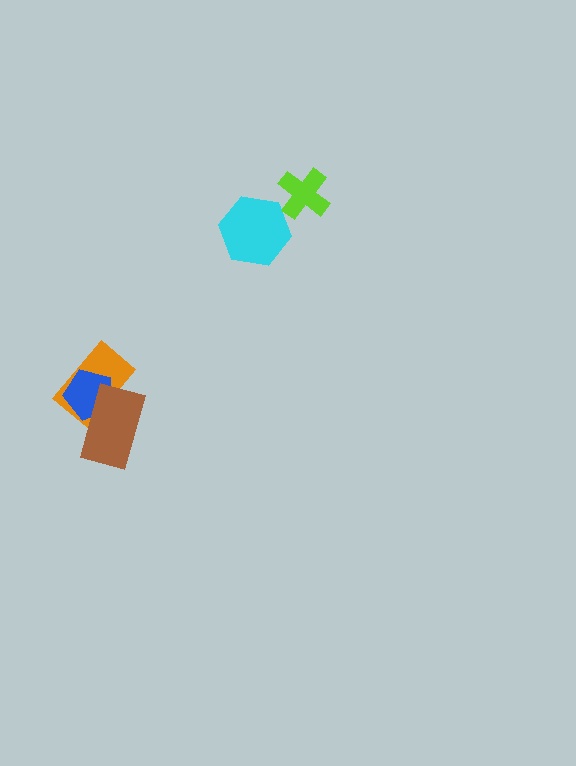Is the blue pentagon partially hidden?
Yes, it is partially covered by another shape.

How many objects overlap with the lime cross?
0 objects overlap with the lime cross.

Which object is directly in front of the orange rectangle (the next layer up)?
The blue pentagon is directly in front of the orange rectangle.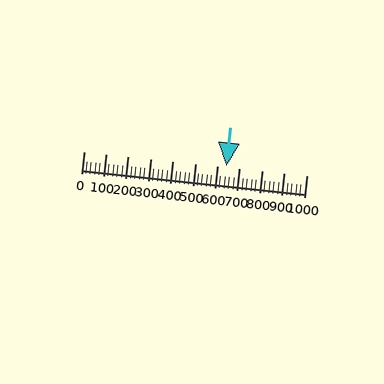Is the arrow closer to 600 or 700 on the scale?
The arrow is closer to 600.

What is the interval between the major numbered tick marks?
The major tick marks are spaced 100 units apart.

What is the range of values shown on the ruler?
The ruler shows values from 0 to 1000.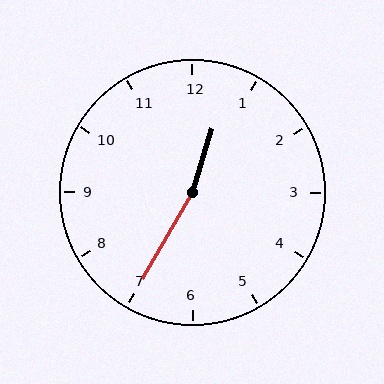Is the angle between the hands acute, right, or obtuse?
It is obtuse.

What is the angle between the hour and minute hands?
Approximately 168 degrees.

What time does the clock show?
12:35.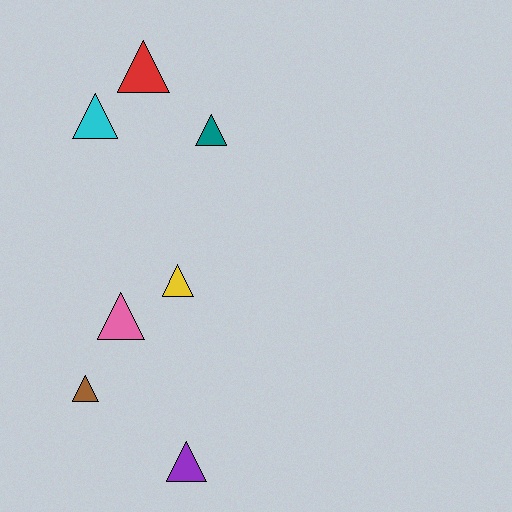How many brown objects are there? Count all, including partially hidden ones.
There is 1 brown object.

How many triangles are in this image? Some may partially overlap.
There are 7 triangles.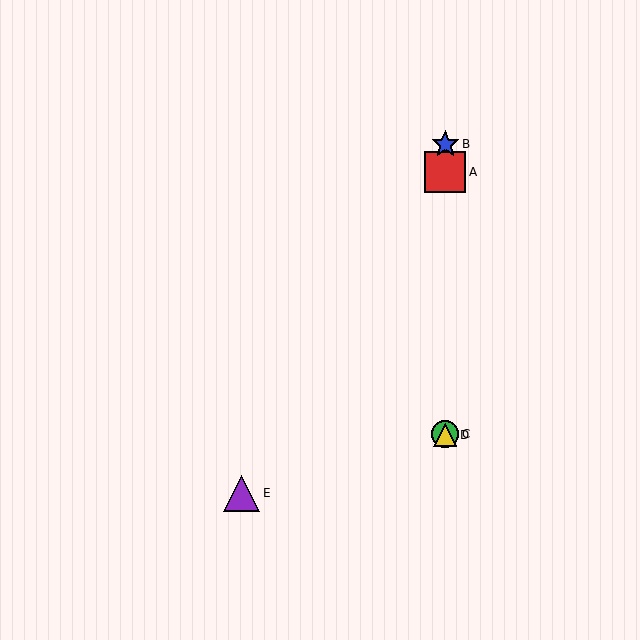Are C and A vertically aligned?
Yes, both are at x≈445.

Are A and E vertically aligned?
No, A is at x≈445 and E is at x≈242.